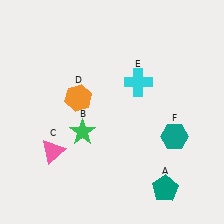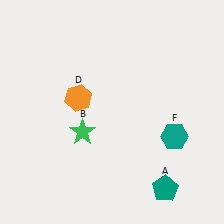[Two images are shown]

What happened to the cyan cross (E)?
The cyan cross (E) was removed in Image 2. It was in the top-right area of Image 1.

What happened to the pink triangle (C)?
The pink triangle (C) was removed in Image 2. It was in the bottom-left area of Image 1.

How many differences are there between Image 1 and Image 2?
There are 2 differences between the two images.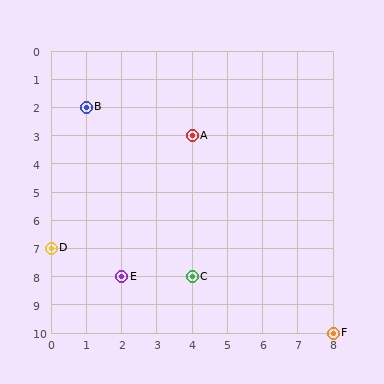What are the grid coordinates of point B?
Point B is at grid coordinates (1, 2).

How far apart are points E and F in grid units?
Points E and F are 6 columns and 2 rows apart (about 6.3 grid units diagonally).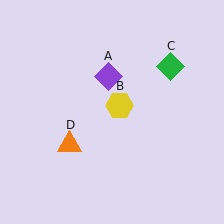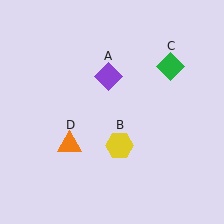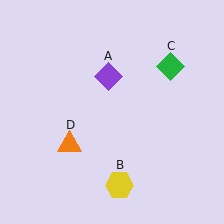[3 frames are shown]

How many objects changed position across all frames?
1 object changed position: yellow hexagon (object B).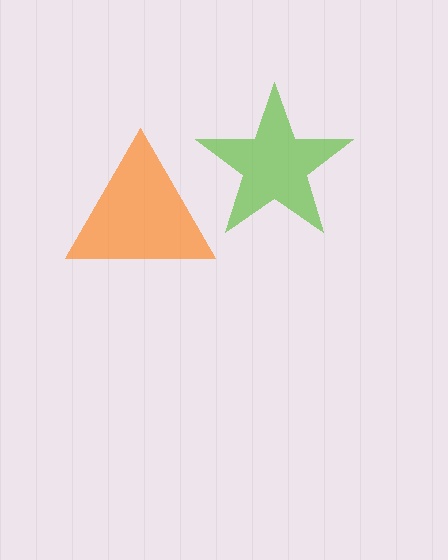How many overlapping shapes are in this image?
There are 2 overlapping shapes in the image.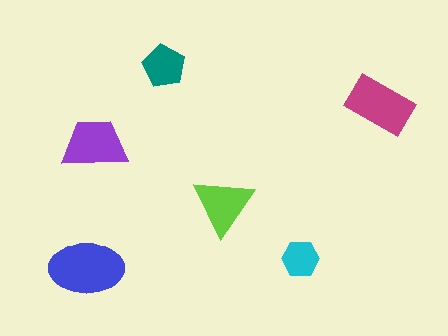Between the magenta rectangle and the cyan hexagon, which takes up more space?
The magenta rectangle.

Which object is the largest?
The blue ellipse.